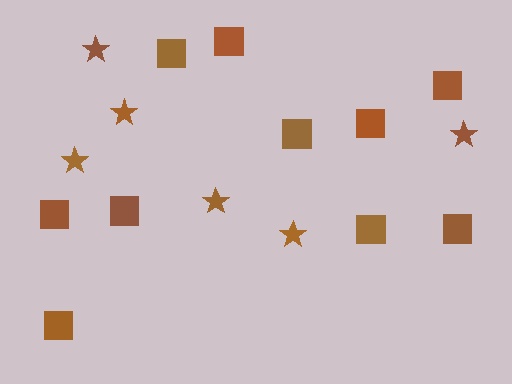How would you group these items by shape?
There are 2 groups: one group of stars (6) and one group of squares (10).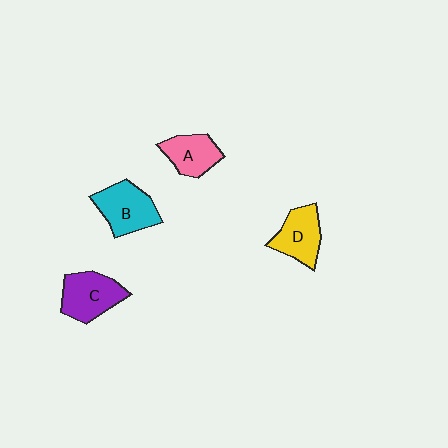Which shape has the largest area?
Shape B (cyan).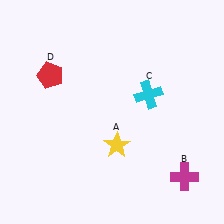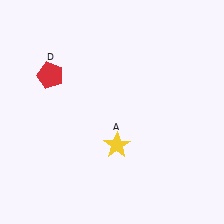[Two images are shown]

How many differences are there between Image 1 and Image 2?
There are 2 differences between the two images.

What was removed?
The magenta cross (B), the cyan cross (C) were removed in Image 2.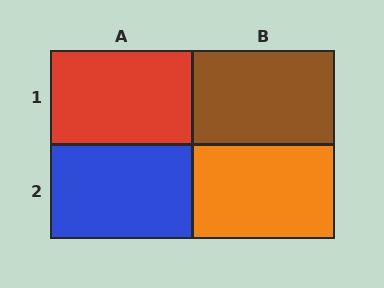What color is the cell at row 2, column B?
Orange.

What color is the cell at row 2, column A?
Blue.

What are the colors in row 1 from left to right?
Red, brown.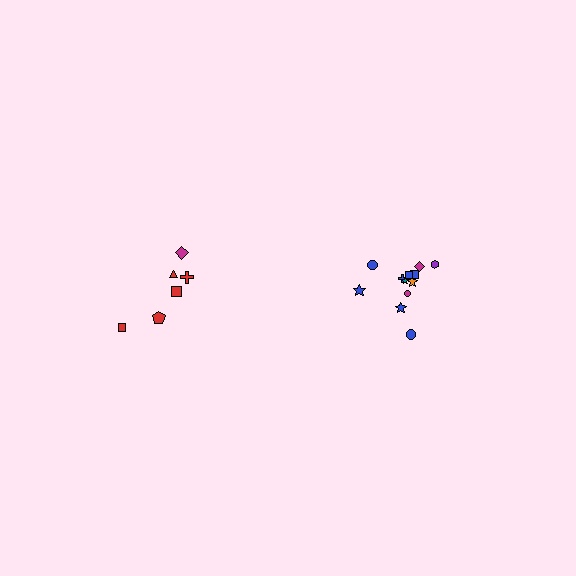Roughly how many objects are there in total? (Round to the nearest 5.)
Roughly 20 objects in total.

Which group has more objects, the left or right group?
The right group.